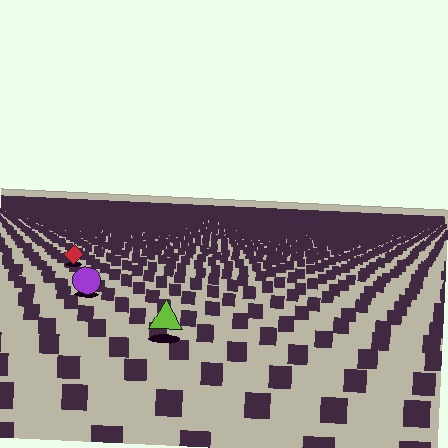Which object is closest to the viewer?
The lime triangle is closest. The texture marks near it are larger and more spread out.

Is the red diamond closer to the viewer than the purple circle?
No. The purple circle is closer — you can tell from the texture gradient: the ground texture is coarser near it.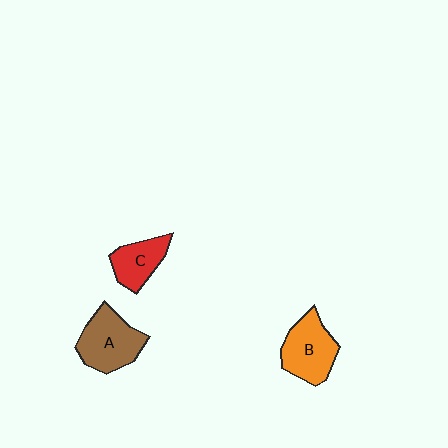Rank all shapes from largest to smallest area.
From largest to smallest: A (brown), B (orange), C (red).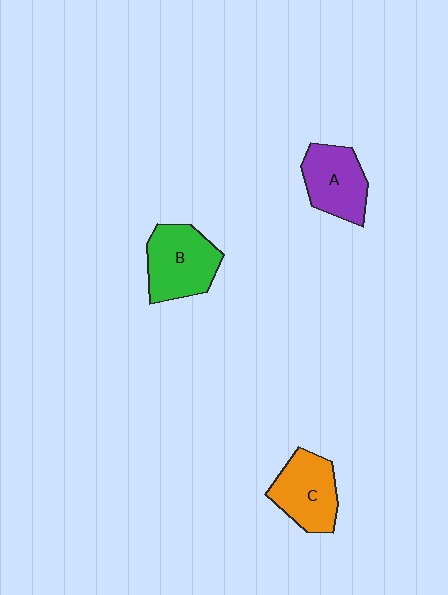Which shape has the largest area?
Shape B (green).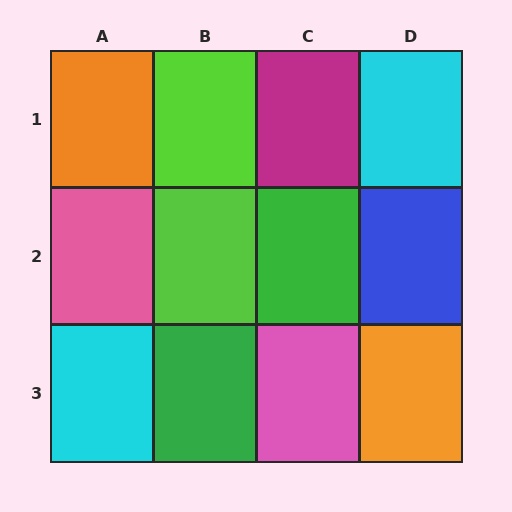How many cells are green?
2 cells are green.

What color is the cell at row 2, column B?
Lime.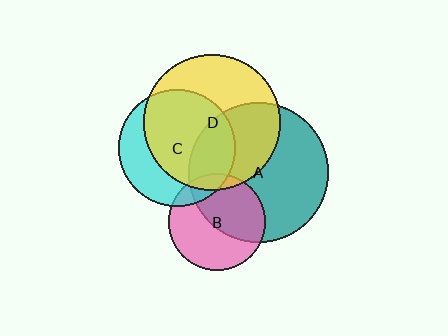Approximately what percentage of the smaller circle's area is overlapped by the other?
Approximately 40%.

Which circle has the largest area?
Circle A (teal).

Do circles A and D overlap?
Yes.